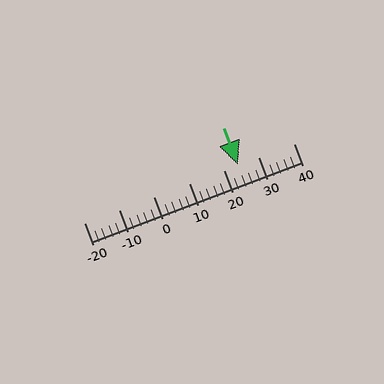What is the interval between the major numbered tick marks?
The major tick marks are spaced 10 units apart.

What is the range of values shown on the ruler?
The ruler shows values from -20 to 40.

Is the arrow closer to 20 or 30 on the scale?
The arrow is closer to 20.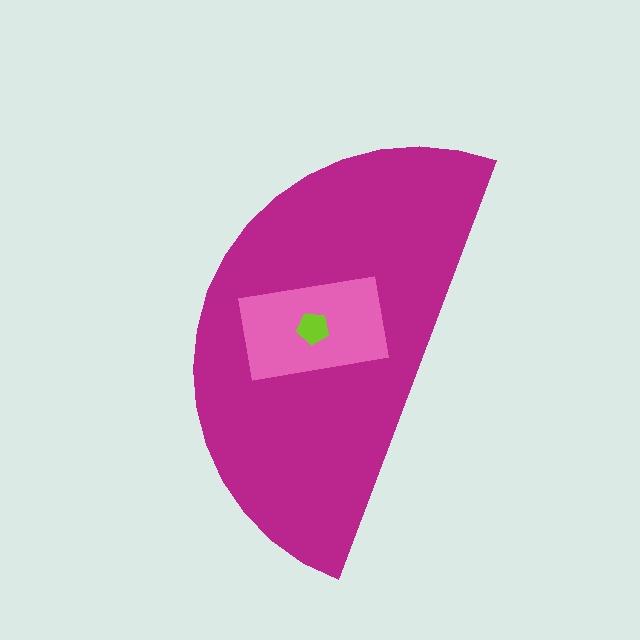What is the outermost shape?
The magenta semicircle.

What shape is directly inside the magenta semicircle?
The pink rectangle.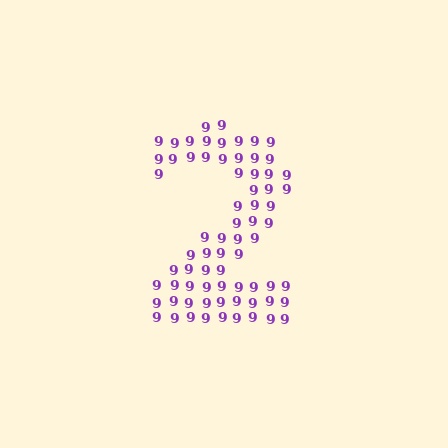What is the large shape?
The large shape is the digit 2.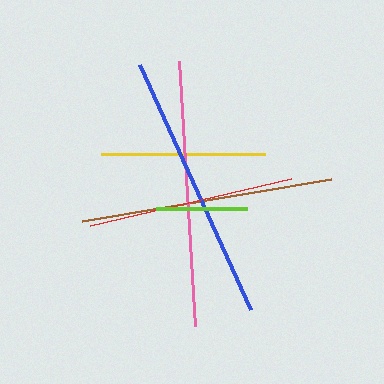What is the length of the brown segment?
The brown segment is approximately 253 pixels long.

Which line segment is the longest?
The blue line is the longest at approximately 269 pixels.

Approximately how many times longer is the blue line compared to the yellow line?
The blue line is approximately 1.6 times the length of the yellow line.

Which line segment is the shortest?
The lime line is the shortest at approximately 90 pixels.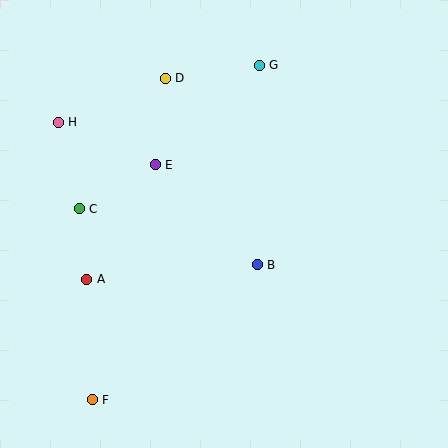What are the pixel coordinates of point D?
Point D is at (165, 78).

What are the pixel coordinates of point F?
Point F is at (92, 400).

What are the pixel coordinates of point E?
Point E is at (155, 165).